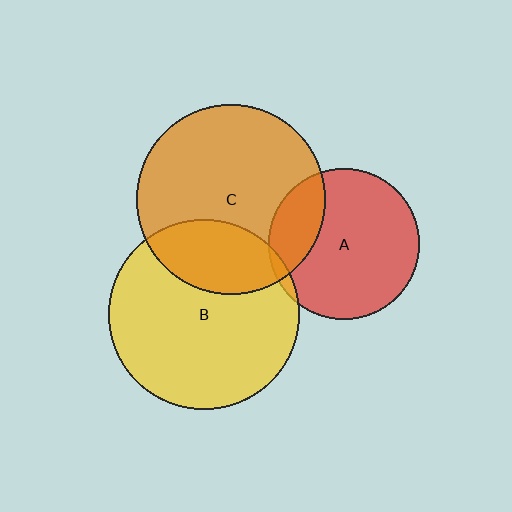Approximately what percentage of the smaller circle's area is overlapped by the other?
Approximately 20%.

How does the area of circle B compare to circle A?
Approximately 1.6 times.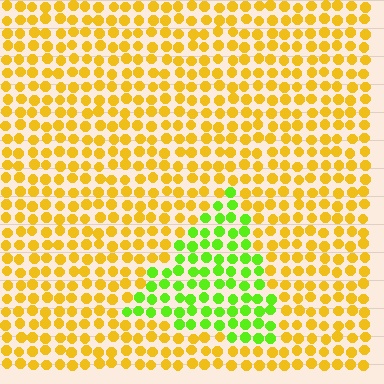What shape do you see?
I see a triangle.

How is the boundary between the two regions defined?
The boundary is defined purely by a slight shift in hue (about 56 degrees). Spacing, size, and orientation are identical on both sides.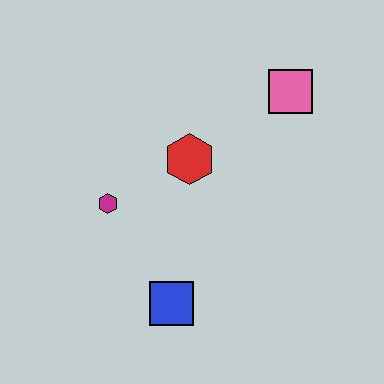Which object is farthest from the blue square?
The pink square is farthest from the blue square.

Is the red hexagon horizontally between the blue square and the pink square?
Yes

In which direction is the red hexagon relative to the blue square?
The red hexagon is above the blue square.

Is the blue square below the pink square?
Yes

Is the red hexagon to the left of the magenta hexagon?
No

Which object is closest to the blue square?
The magenta hexagon is closest to the blue square.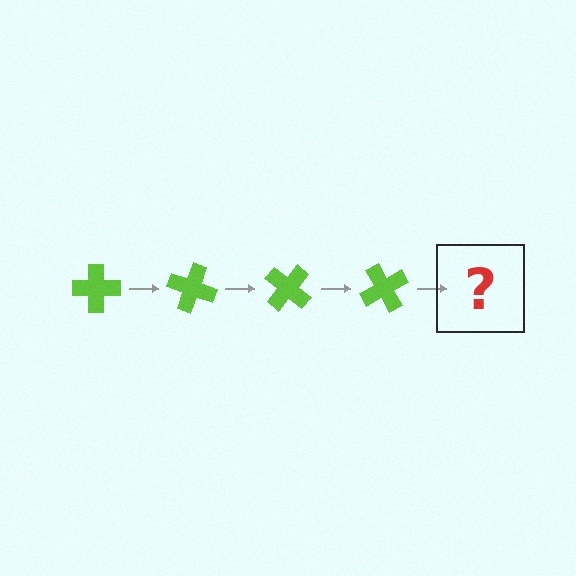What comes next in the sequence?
The next element should be a lime cross rotated 80 degrees.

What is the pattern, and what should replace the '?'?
The pattern is that the cross rotates 20 degrees each step. The '?' should be a lime cross rotated 80 degrees.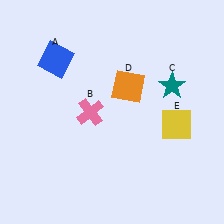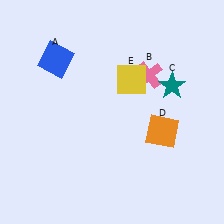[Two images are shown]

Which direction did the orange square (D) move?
The orange square (D) moved down.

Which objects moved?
The objects that moved are: the pink cross (B), the orange square (D), the yellow square (E).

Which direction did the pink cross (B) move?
The pink cross (B) moved right.